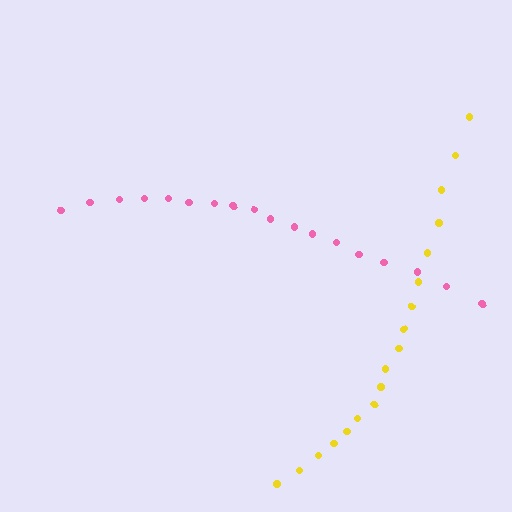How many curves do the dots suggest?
There are 2 distinct paths.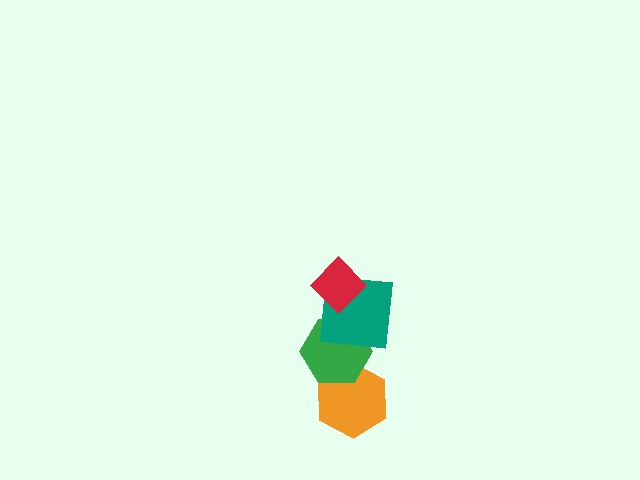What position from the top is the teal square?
The teal square is 2nd from the top.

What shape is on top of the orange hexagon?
The green hexagon is on top of the orange hexagon.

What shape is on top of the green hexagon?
The teal square is on top of the green hexagon.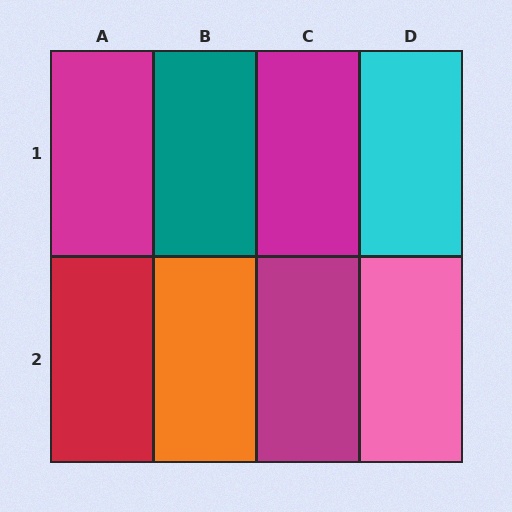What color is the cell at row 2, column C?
Magenta.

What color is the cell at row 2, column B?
Orange.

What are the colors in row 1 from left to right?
Magenta, teal, magenta, cyan.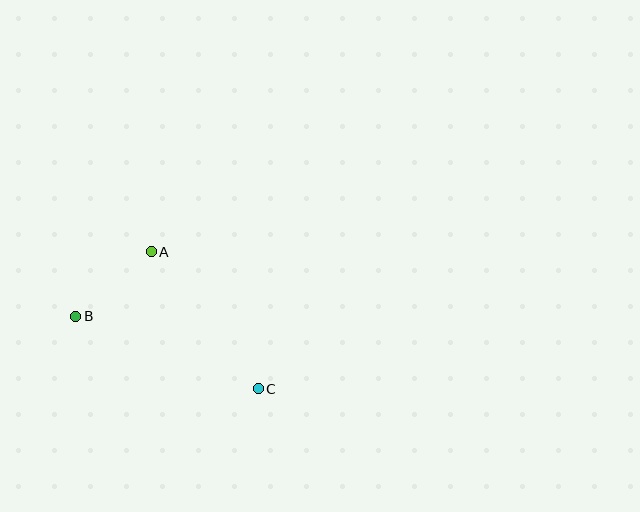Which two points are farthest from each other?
Points B and C are farthest from each other.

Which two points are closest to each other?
Points A and B are closest to each other.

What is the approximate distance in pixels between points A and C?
The distance between A and C is approximately 174 pixels.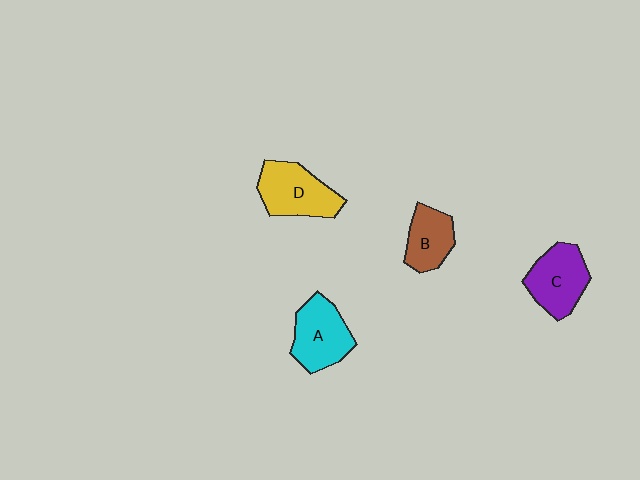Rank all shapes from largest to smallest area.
From largest to smallest: D (yellow), A (cyan), C (purple), B (brown).